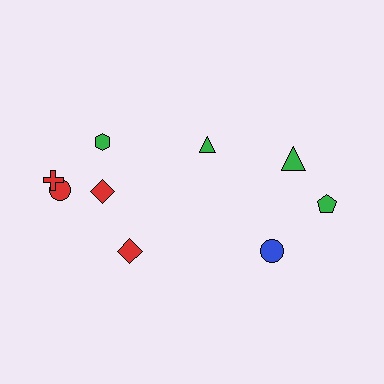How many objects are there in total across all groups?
There are 9 objects.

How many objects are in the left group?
There are 6 objects.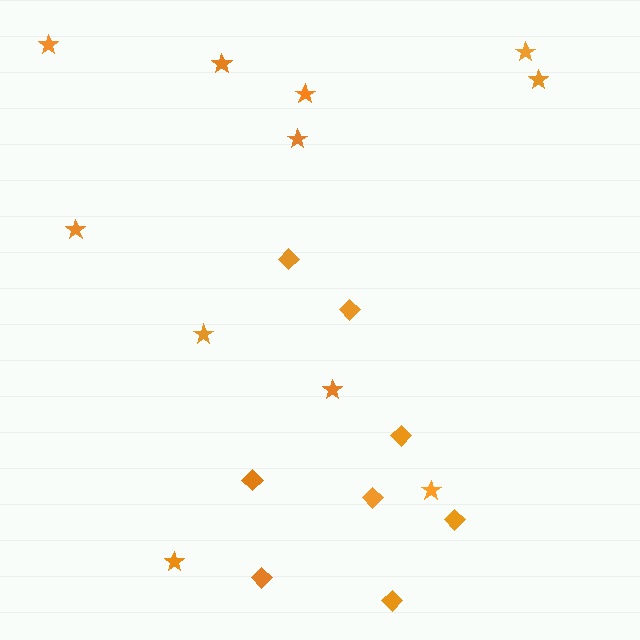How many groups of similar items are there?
There are 2 groups: one group of diamonds (8) and one group of stars (11).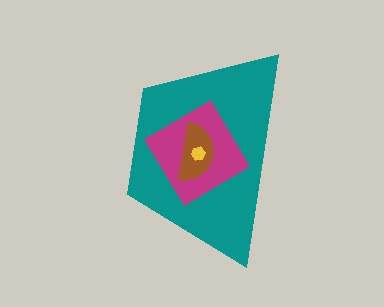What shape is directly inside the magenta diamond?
The brown semicircle.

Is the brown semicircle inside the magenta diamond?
Yes.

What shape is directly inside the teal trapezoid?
The magenta diamond.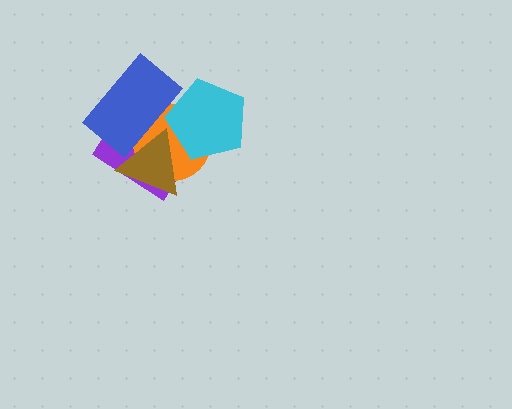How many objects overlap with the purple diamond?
4 objects overlap with the purple diamond.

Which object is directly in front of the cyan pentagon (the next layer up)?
The brown triangle is directly in front of the cyan pentagon.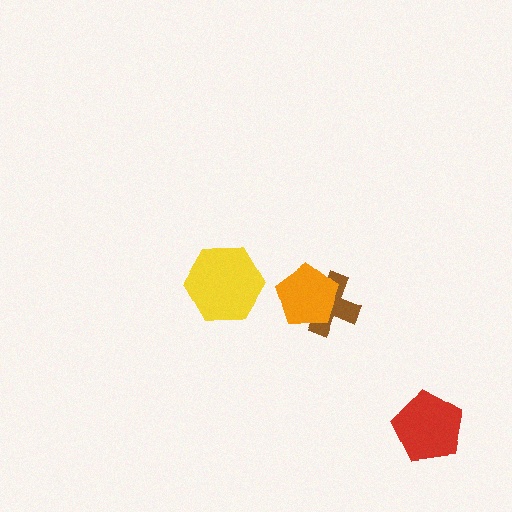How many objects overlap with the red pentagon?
0 objects overlap with the red pentagon.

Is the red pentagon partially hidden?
No, no other shape covers it.